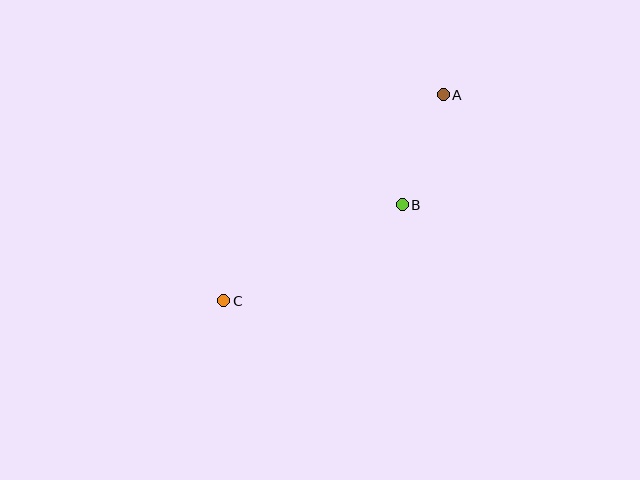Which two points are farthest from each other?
Points A and C are farthest from each other.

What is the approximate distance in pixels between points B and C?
The distance between B and C is approximately 203 pixels.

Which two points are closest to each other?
Points A and B are closest to each other.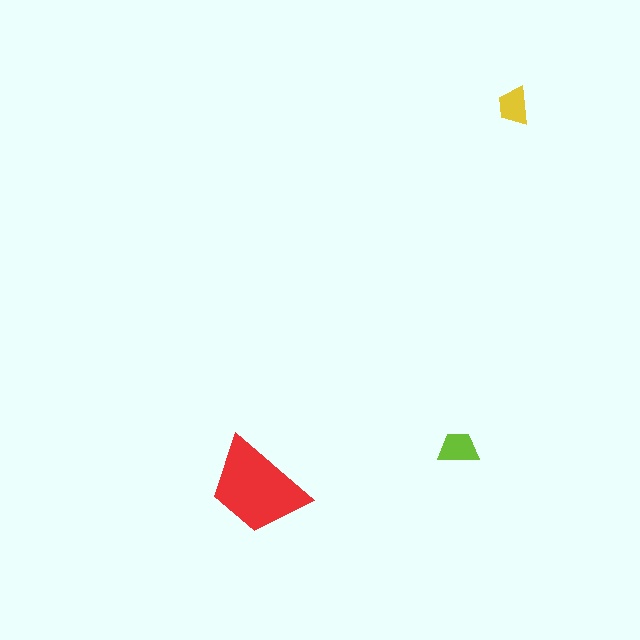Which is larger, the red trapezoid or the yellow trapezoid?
The red one.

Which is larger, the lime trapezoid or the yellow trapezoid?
The lime one.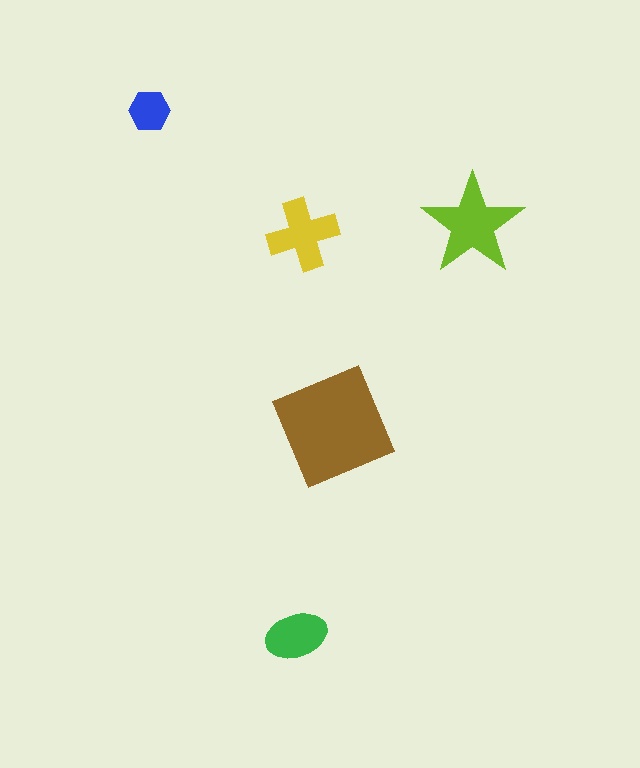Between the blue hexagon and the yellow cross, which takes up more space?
The yellow cross.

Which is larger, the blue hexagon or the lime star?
The lime star.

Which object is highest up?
The blue hexagon is topmost.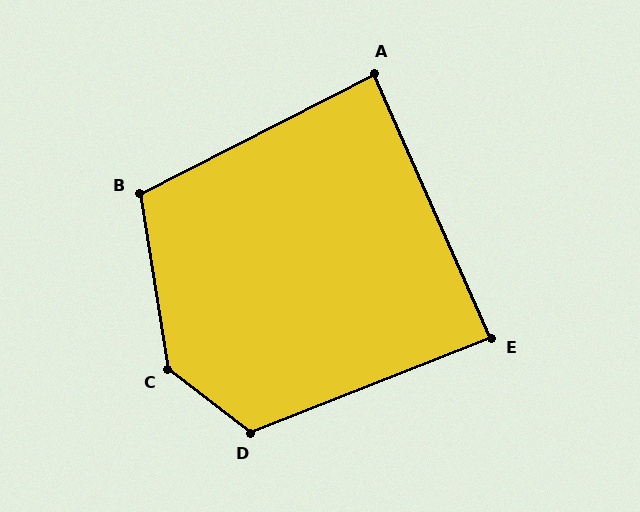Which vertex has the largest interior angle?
C, at approximately 136 degrees.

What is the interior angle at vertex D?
Approximately 121 degrees (obtuse).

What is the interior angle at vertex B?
Approximately 108 degrees (obtuse).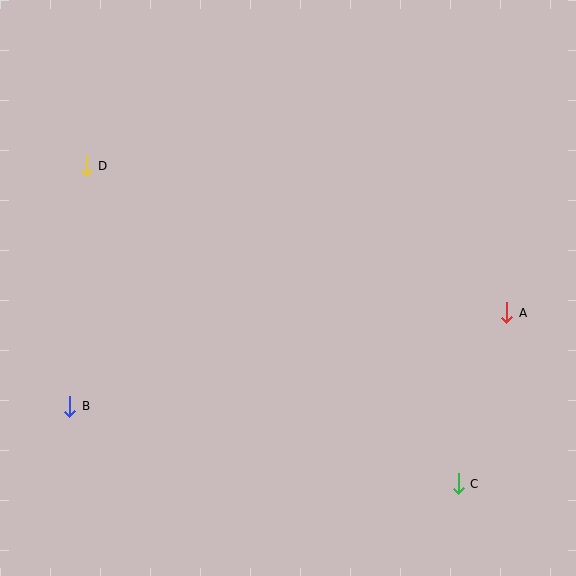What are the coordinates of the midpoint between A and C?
The midpoint between A and C is at (483, 398).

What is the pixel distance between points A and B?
The distance between A and B is 447 pixels.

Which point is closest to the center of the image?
Point A at (507, 313) is closest to the center.